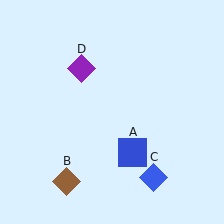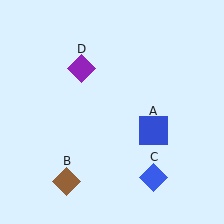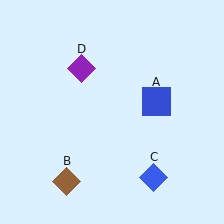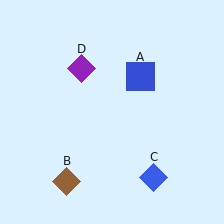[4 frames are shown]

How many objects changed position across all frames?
1 object changed position: blue square (object A).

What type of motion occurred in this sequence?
The blue square (object A) rotated counterclockwise around the center of the scene.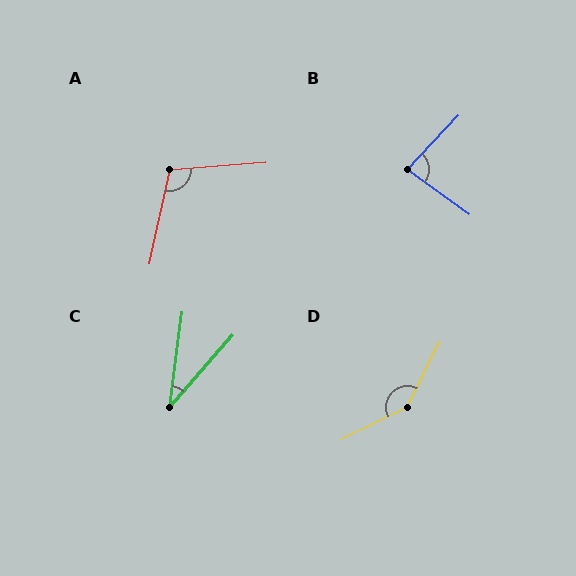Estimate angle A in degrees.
Approximately 106 degrees.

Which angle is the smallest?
C, at approximately 33 degrees.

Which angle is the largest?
D, at approximately 143 degrees.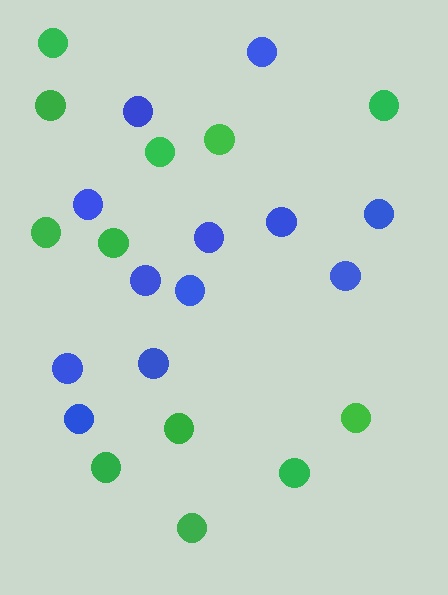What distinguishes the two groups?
There are 2 groups: one group of blue circles (12) and one group of green circles (12).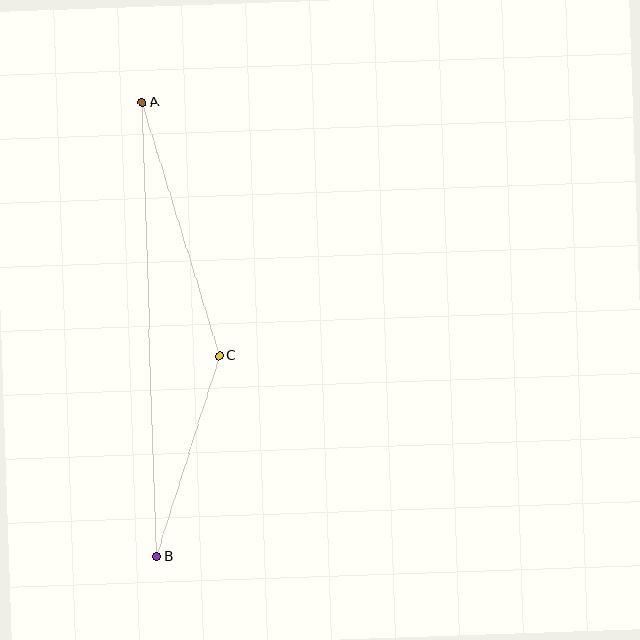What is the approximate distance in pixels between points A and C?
The distance between A and C is approximately 265 pixels.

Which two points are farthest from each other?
Points A and B are farthest from each other.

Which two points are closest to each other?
Points B and C are closest to each other.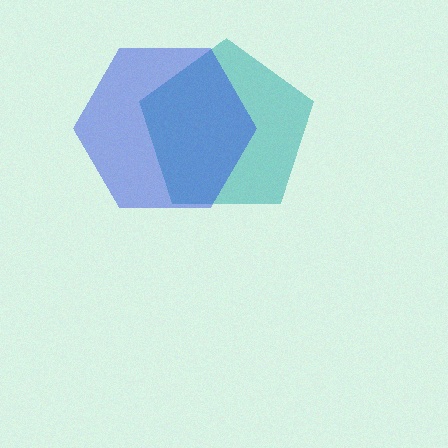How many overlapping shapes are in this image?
There are 2 overlapping shapes in the image.